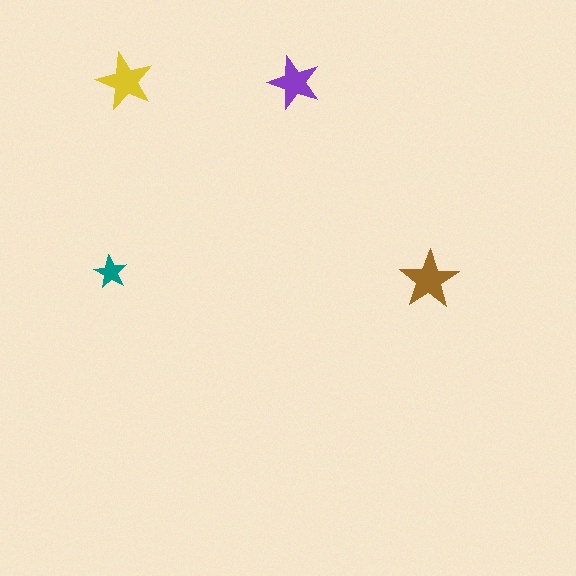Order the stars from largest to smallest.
the brown one, the yellow one, the purple one, the teal one.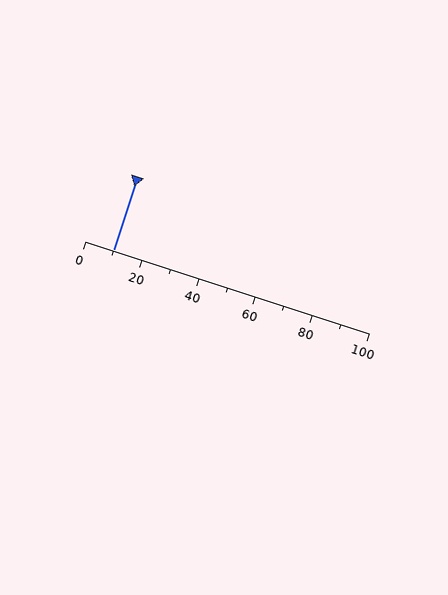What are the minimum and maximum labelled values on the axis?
The axis runs from 0 to 100.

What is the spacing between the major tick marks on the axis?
The major ticks are spaced 20 apart.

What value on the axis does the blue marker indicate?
The marker indicates approximately 10.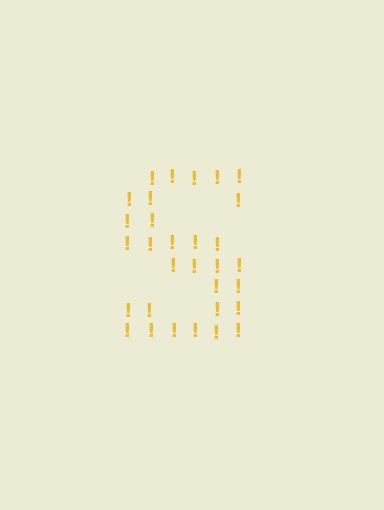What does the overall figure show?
The overall figure shows the letter S.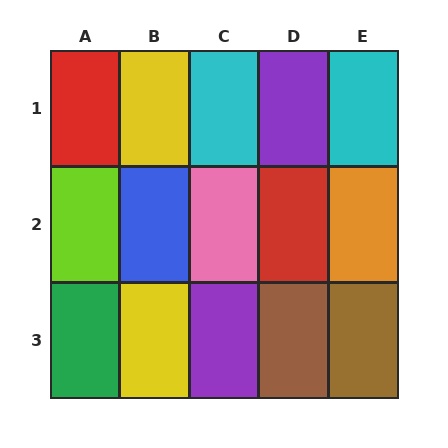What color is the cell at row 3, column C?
Purple.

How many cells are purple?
2 cells are purple.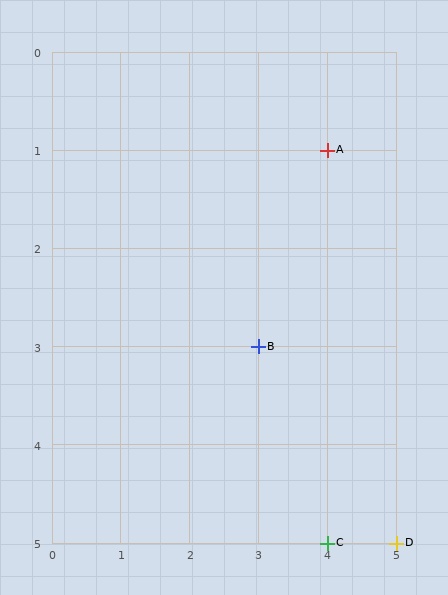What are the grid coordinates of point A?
Point A is at grid coordinates (4, 1).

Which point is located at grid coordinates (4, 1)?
Point A is at (4, 1).